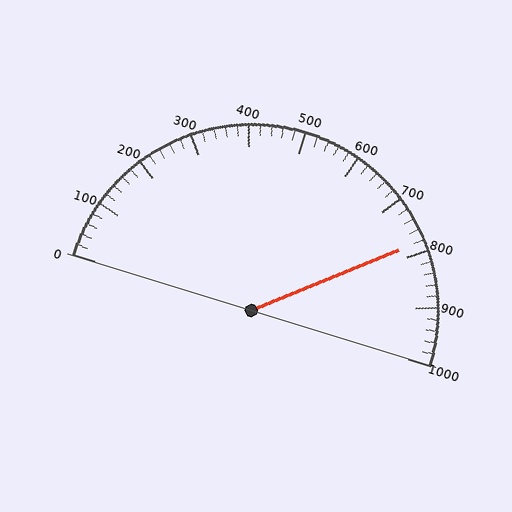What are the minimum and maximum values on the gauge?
The gauge ranges from 0 to 1000.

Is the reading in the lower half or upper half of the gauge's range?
The reading is in the upper half of the range (0 to 1000).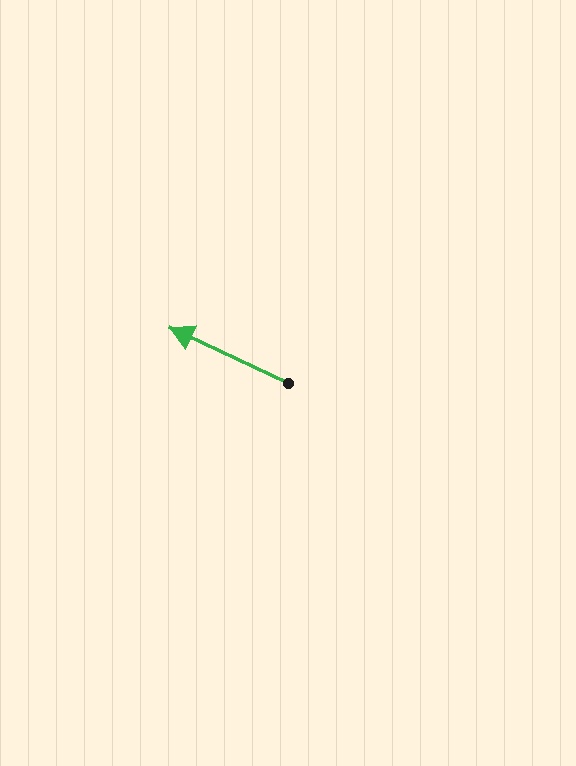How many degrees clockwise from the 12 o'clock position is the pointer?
Approximately 295 degrees.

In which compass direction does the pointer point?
Northwest.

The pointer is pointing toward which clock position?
Roughly 10 o'clock.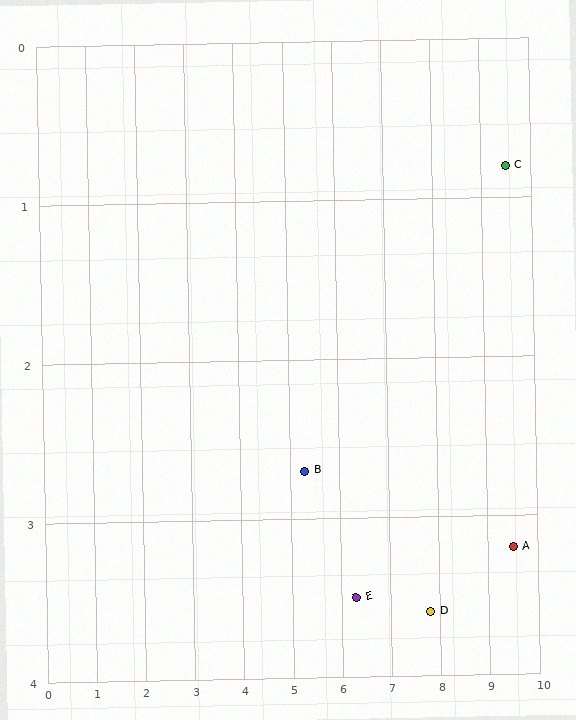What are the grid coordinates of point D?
Point D is at approximately (7.8, 3.6).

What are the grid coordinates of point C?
Point C is at approximately (9.5, 0.8).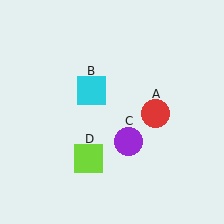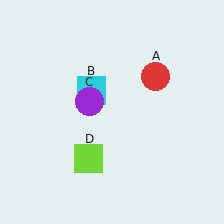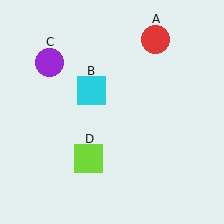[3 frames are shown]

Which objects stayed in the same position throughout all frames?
Cyan square (object B) and lime square (object D) remained stationary.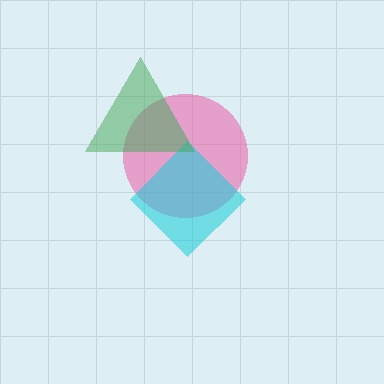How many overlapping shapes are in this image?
There are 3 overlapping shapes in the image.